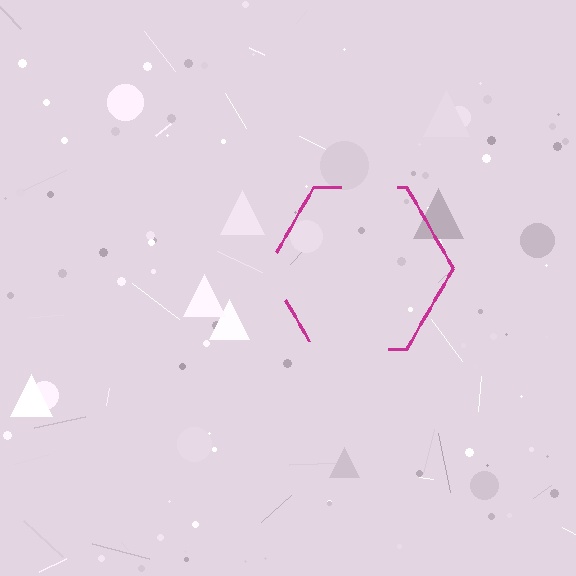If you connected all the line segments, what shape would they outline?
They would outline a hexagon.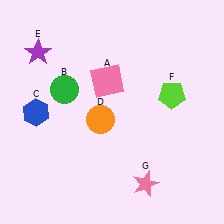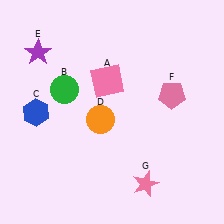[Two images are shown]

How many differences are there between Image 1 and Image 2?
There is 1 difference between the two images.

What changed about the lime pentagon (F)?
In Image 1, F is lime. In Image 2, it changed to pink.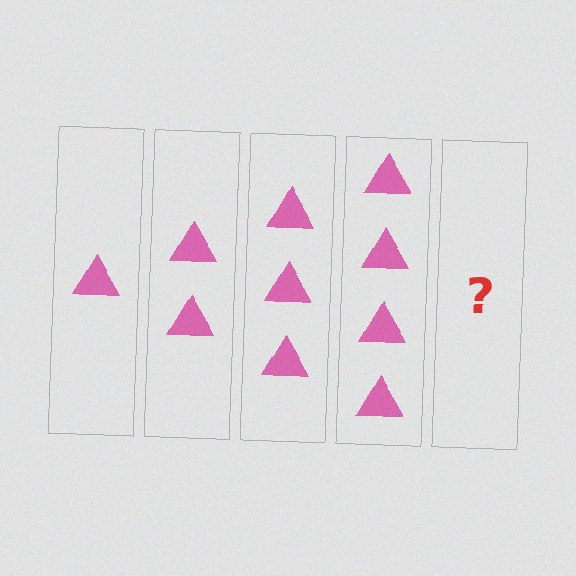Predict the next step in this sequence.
The next step is 5 triangles.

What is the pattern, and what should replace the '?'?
The pattern is that each step adds one more triangle. The '?' should be 5 triangles.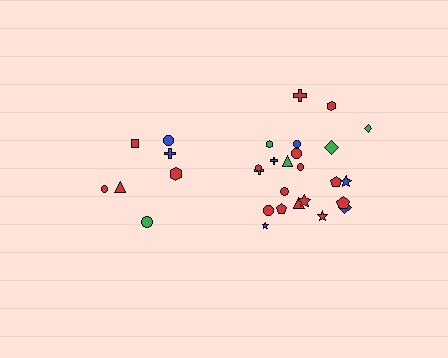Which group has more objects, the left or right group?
The right group.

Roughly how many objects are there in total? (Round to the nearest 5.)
Roughly 30 objects in total.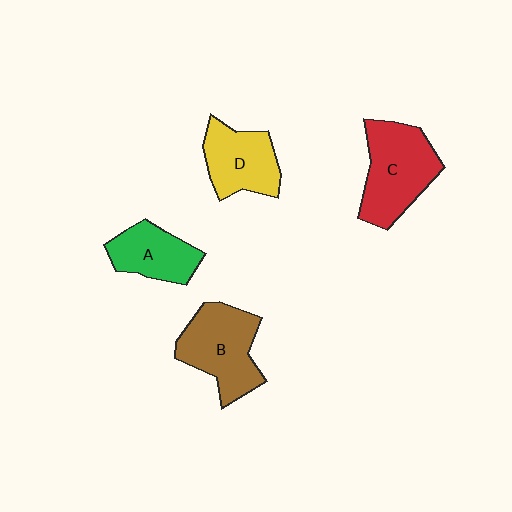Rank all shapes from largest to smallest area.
From largest to smallest: C (red), B (brown), D (yellow), A (green).